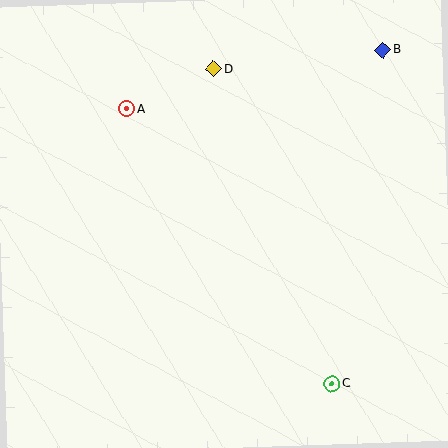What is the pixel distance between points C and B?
The distance between C and B is 338 pixels.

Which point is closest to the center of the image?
Point A at (127, 109) is closest to the center.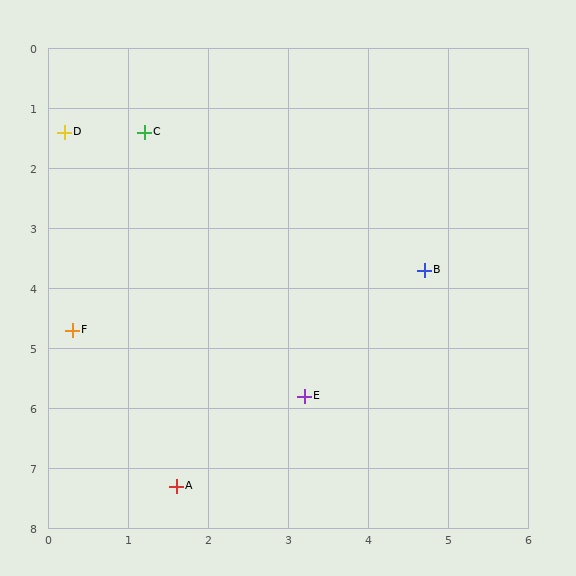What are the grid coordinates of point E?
Point E is at approximately (3.2, 5.8).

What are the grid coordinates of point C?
Point C is at approximately (1.2, 1.4).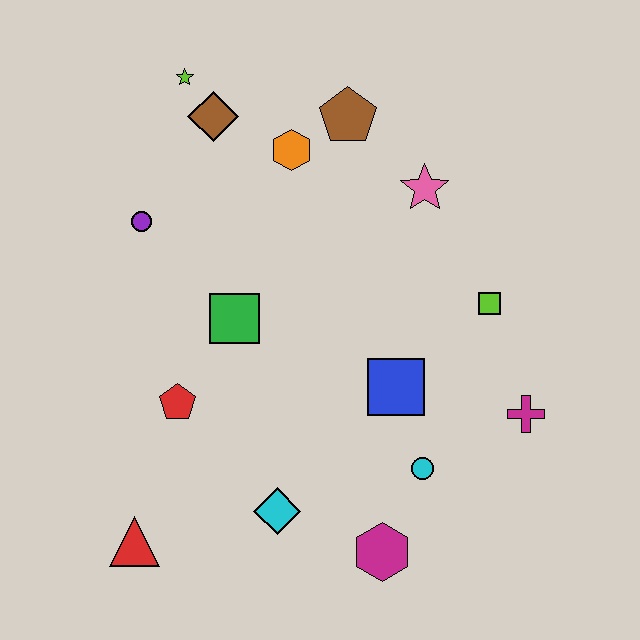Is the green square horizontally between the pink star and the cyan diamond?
No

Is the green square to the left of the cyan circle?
Yes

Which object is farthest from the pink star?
The red triangle is farthest from the pink star.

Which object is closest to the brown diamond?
The lime star is closest to the brown diamond.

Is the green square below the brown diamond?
Yes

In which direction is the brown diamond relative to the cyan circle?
The brown diamond is above the cyan circle.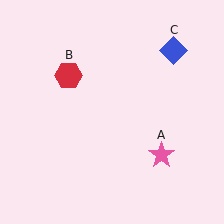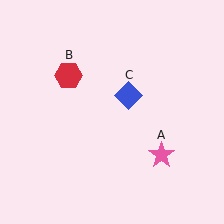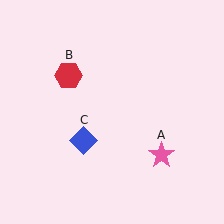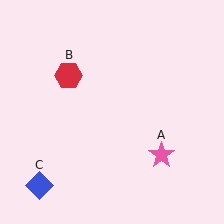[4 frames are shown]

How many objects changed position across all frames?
1 object changed position: blue diamond (object C).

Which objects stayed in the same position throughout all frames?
Pink star (object A) and red hexagon (object B) remained stationary.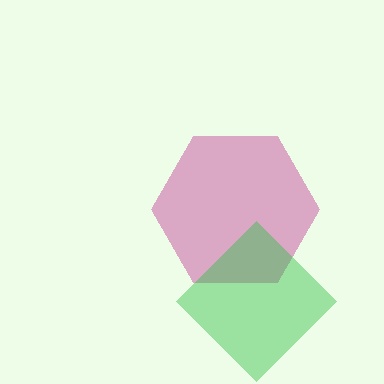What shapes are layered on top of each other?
The layered shapes are: a magenta hexagon, a green diamond.